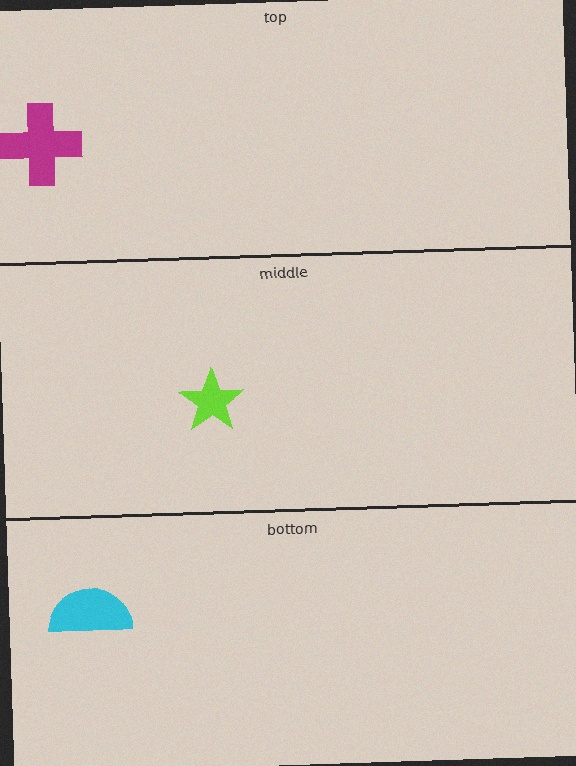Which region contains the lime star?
The middle region.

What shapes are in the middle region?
The lime star.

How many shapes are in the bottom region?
1.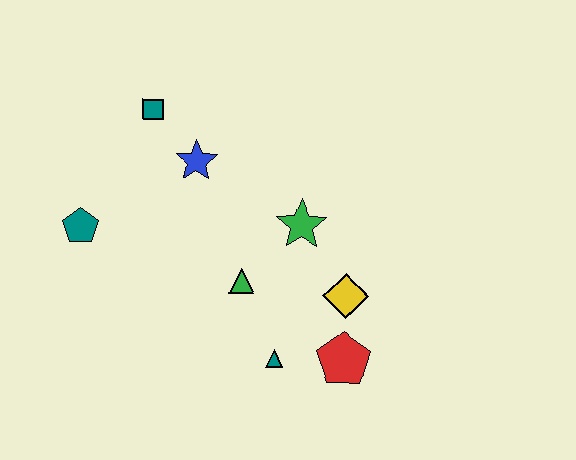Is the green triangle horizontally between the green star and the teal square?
Yes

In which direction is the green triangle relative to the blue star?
The green triangle is below the blue star.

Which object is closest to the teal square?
The blue star is closest to the teal square.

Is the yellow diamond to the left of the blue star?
No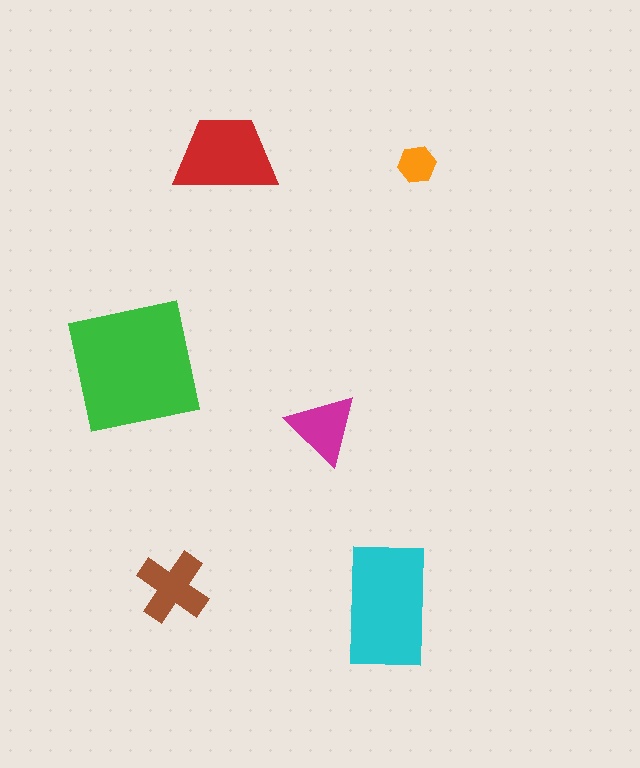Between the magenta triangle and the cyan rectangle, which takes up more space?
The cyan rectangle.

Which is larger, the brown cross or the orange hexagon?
The brown cross.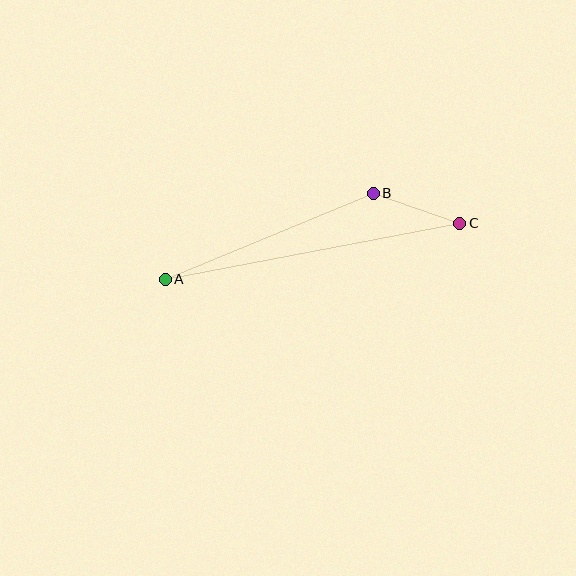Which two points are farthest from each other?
Points A and C are farthest from each other.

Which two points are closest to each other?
Points B and C are closest to each other.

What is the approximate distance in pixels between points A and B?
The distance between A and B is approximately 225 pixels.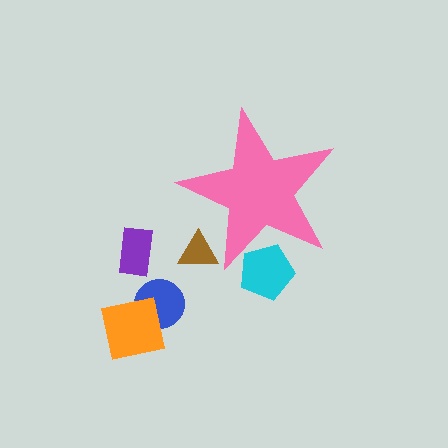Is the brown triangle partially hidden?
Yes, the brown triangle is partially hidden behind the pink star.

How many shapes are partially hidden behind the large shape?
2 shapes are partially hidden.